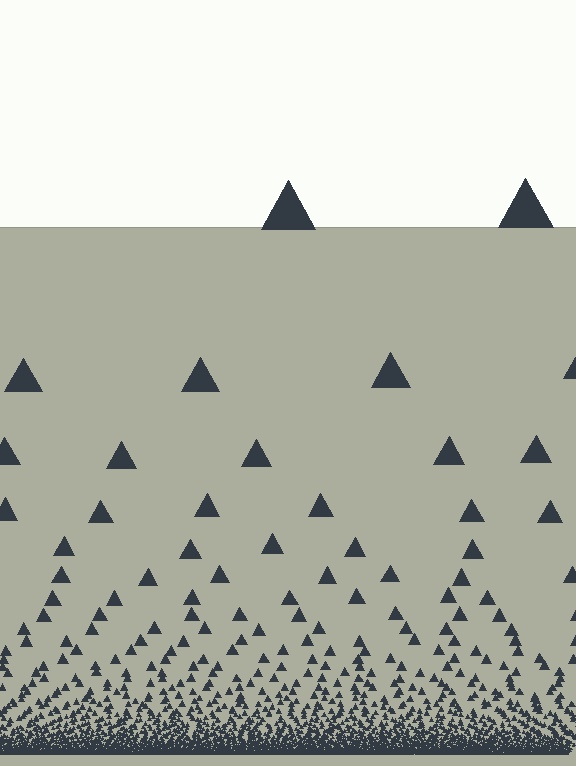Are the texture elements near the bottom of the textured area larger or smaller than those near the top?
Smaller. The gradient is inverted — elements near the bottom are smaller and denser.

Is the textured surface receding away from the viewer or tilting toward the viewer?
The surface appears to tilt toward the viewer. Texture elements get larger and sparser toward the top.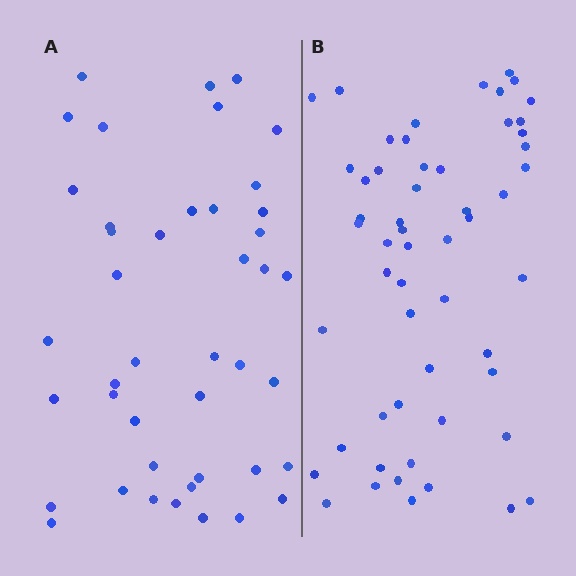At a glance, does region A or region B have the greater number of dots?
Region B (the right region) has more dots.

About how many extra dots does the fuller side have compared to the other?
Region B has roughly 12 or so more dots than region A.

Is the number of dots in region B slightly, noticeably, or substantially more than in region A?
Region B has noticeably more, but not dramatically so. The ratio is roughly 1.3 to 1.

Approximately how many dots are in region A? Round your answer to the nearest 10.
About 40 dots. (The exact count is 43, which rounds to 40.)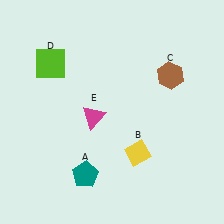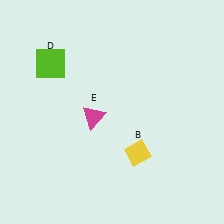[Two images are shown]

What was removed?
The teal pentagon (A), the brown hexagon (C) were removed in Image 2.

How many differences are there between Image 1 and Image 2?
There are 2 differences between the two images.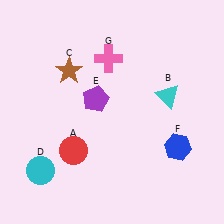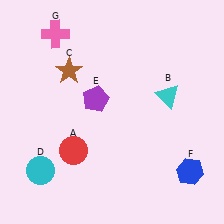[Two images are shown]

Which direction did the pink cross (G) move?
The pink cross (G) moved left.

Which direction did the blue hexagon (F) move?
The blue hexagon (F) moved down.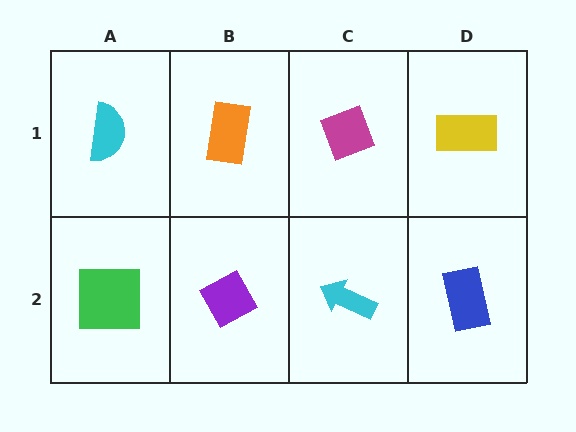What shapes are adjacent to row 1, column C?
A cyan arrow (row 2, column C), an orange rectangle (row 1, column B), a yellow rectangle (row 1, column D).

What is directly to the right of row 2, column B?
A cyan arrow.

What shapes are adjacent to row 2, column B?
An orange rectangle (row 1, column B), a green square (row 2, column A), a cyan arrow (row 2, column C).